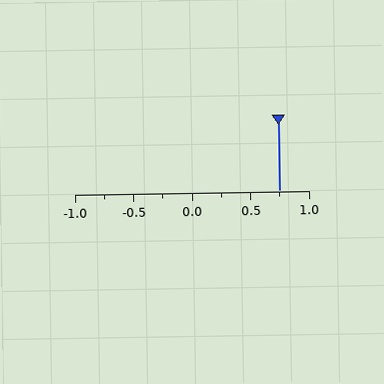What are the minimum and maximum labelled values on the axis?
The axis runs from -1.0 to 1.0.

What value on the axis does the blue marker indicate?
The marker indicates approximately 0.75.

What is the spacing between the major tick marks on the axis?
The major ticks are spaced 0.5 apart.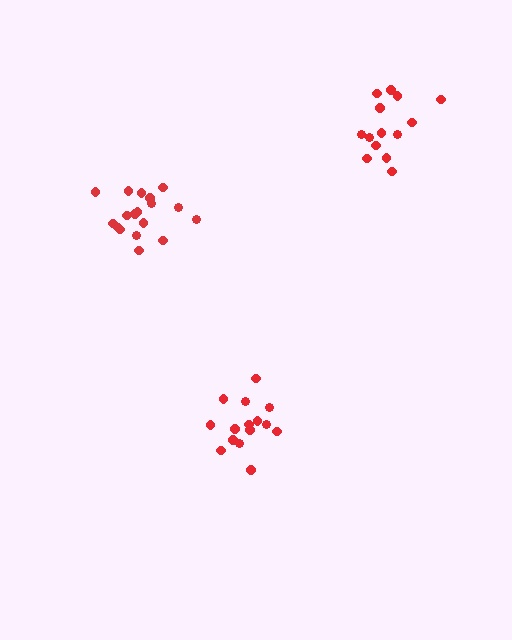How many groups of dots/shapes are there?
There are 3 groups.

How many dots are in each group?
Group 1: 15 dots, Group 2: 14 dots, Group 3: 18 dots (47 total).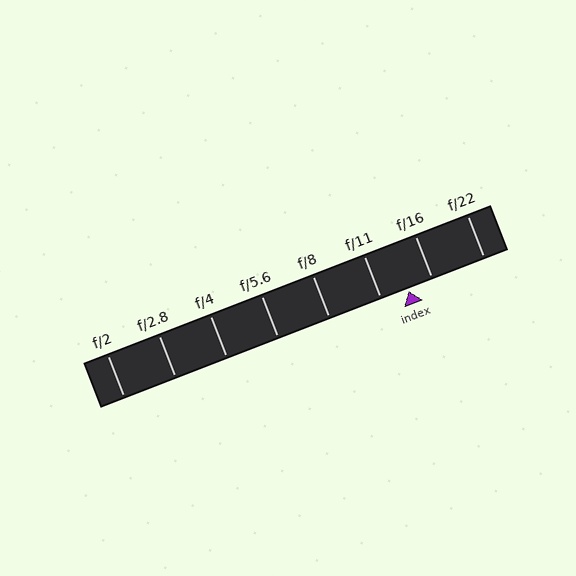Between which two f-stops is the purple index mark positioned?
The index mark is between f/11 and f/16.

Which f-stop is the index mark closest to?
The index mark is closest to f/16.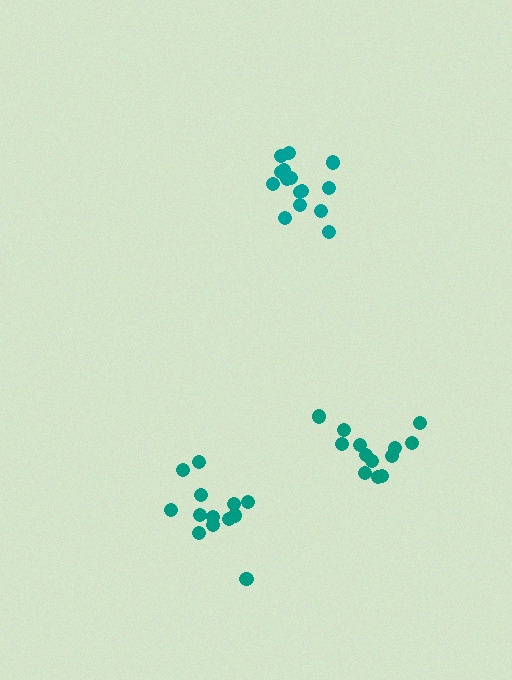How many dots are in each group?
Group 1: 15 dots, Group 2: 13 dots, Group 3: 13 dots (41 total).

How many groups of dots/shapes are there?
There are 3 groups.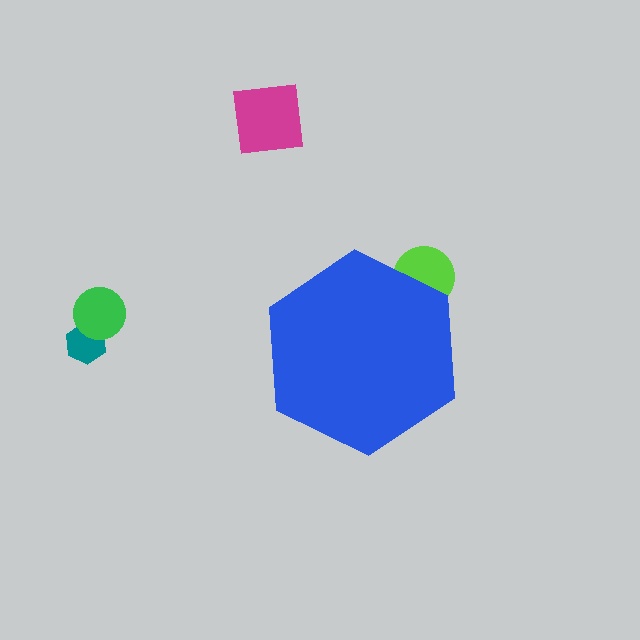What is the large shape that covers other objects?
A blue hexagon.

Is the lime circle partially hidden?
Yes, the lime circle is partially hidden behind the blue hexagon.